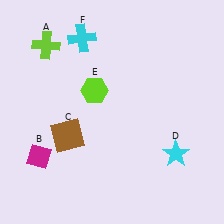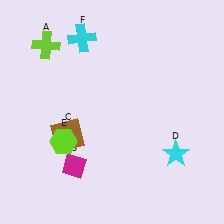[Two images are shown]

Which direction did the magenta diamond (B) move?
The magenta diamond (B) moved right.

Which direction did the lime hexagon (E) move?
The lime hexagon (E) moved down.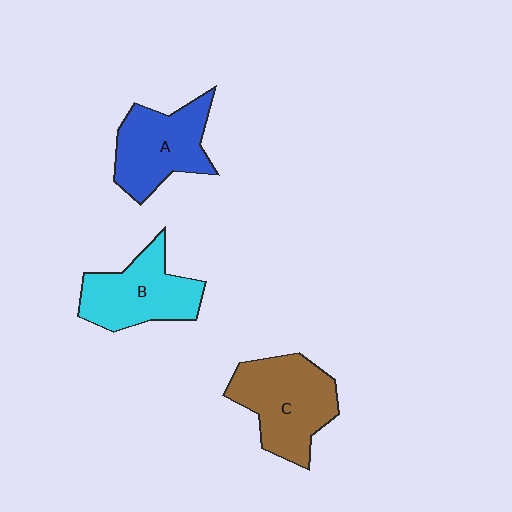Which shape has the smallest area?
Shape B (cyan).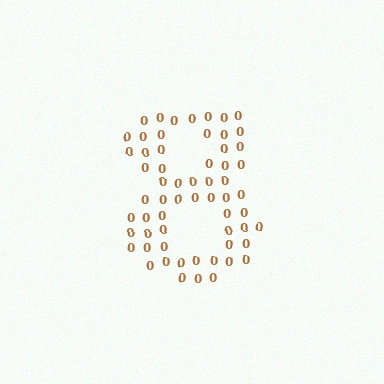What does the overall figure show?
The overall figure shows the digit 8.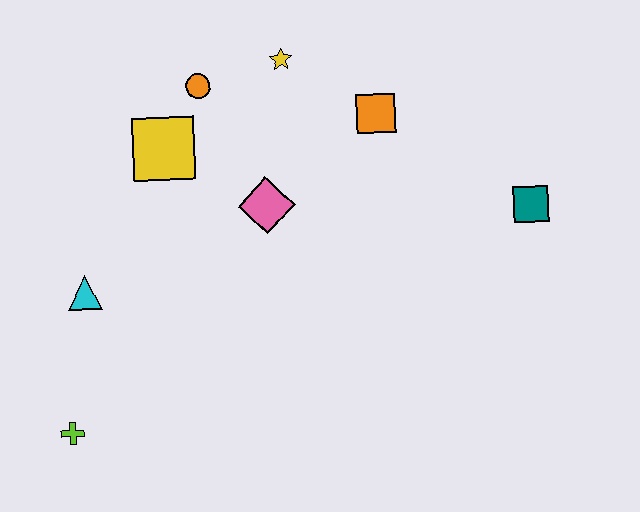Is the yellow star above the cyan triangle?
Yes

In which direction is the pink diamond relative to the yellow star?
The pink diamond is below the yellow star.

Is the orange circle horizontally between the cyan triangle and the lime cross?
No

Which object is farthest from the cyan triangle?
The teal square is farthest from the cyan triangle.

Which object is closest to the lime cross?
The cyan triangle is closest to the lime cross.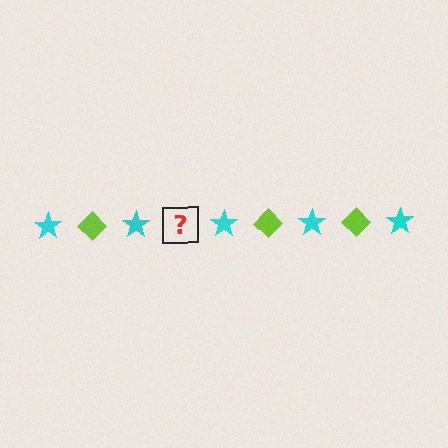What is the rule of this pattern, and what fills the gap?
The rule is that the pattern alternates between cyan star and lime diamond. The gap should be filled with a lime diamond.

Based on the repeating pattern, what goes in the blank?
The blank should be a lime diamond.